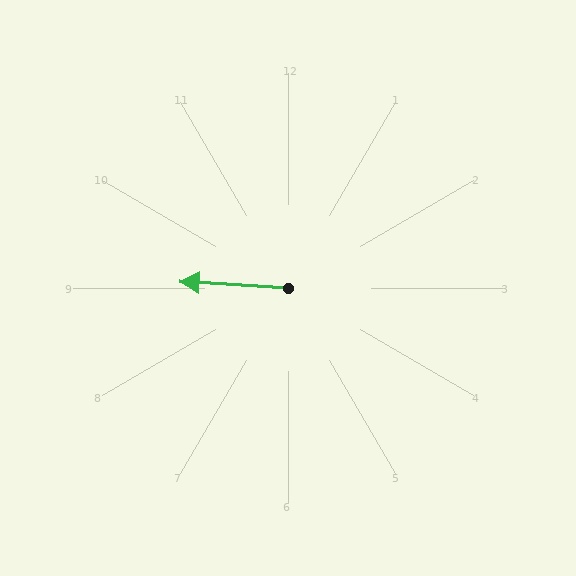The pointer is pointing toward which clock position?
Roughly 9 o'clock.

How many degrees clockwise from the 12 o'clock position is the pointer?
Approximately 274 degrees.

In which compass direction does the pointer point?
West.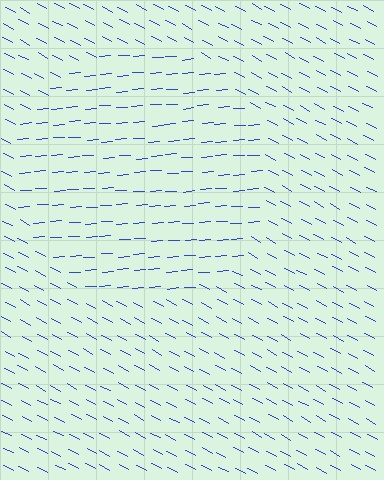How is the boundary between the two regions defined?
The boundary is defined purely by a change in line orientation (approximately 32 degrees difference). All lines are the same color and thickness.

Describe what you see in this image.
The image is filled with small blue line segments. A circle region in the image has lines oriented differently from the surrounding lines, creating a visible texture boundary.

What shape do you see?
I see a circle.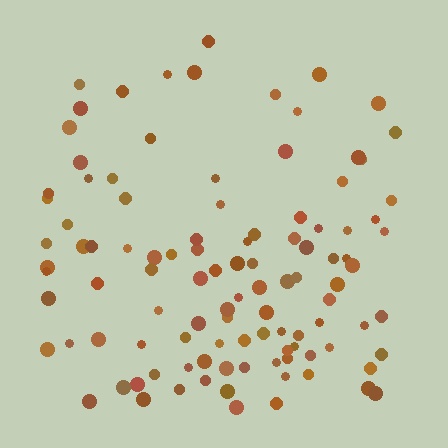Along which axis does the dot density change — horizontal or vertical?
Vertical.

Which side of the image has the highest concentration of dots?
The bottom.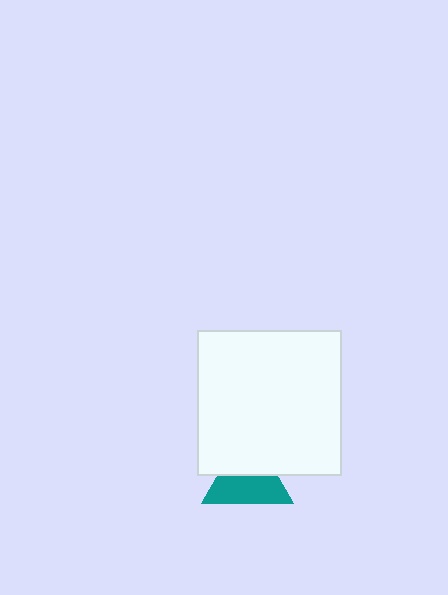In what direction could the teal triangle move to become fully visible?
The teal triangle could move down. That would shift it out from behind the white square entirely.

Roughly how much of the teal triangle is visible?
About half of it is visible (roughly 57%).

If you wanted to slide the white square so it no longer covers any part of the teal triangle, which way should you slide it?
Slide it up — that is the most direct way to separate the two shapes.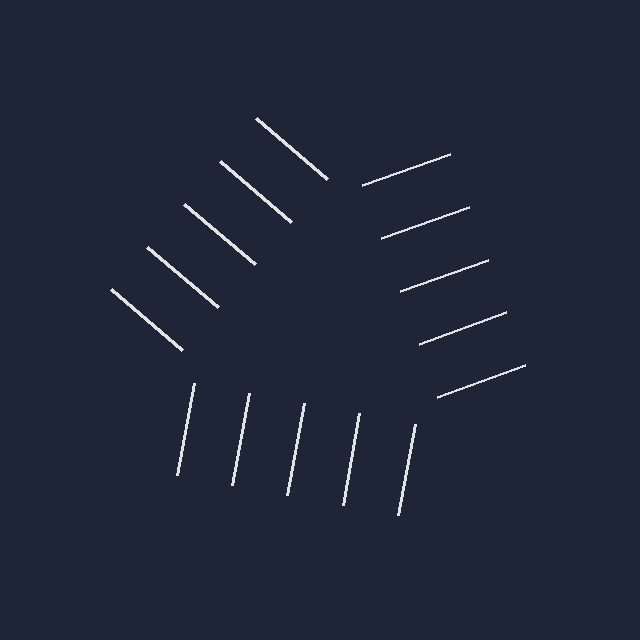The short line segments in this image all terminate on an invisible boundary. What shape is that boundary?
An illusory triangle — the line segments terminate on its edges but no continuous stroke is drawn.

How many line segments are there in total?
15 — 5 along each of the 3 edges.